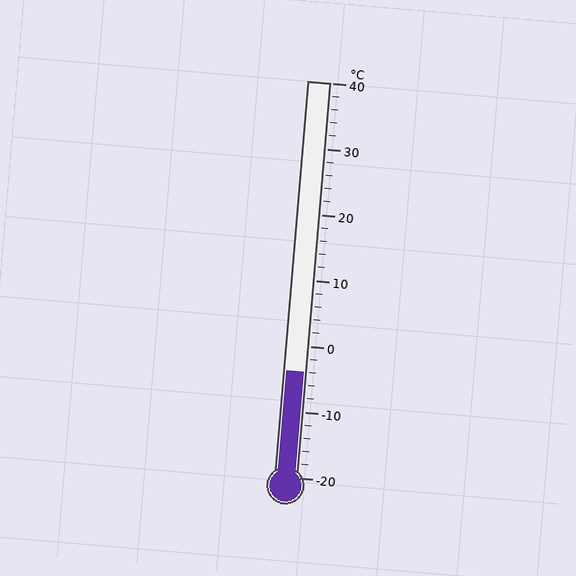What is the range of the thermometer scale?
The thermometer scale ranges from -20°C to 40°C.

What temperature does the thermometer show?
The thermometer shows approximately -4°C.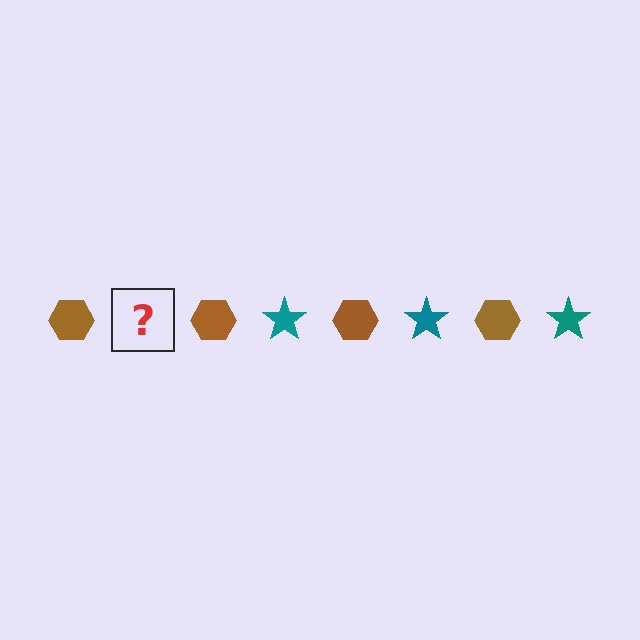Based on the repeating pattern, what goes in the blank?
The blank should be a teal star.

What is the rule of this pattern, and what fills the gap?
The rule is that the pattern alternates between brown hexagon and teal star. The gap should be filled with a teal star.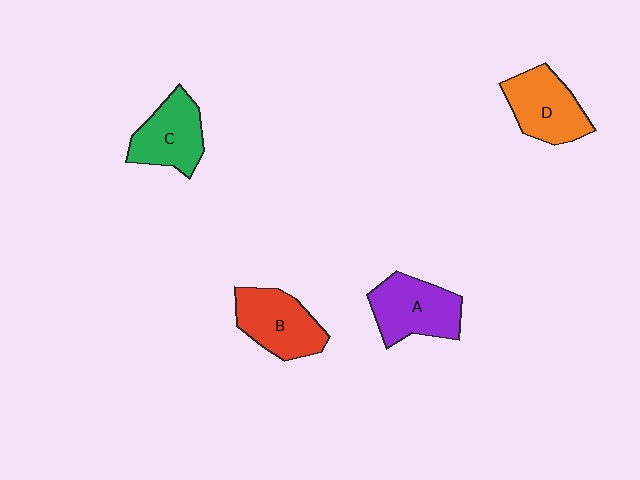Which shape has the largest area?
Shape A (purple).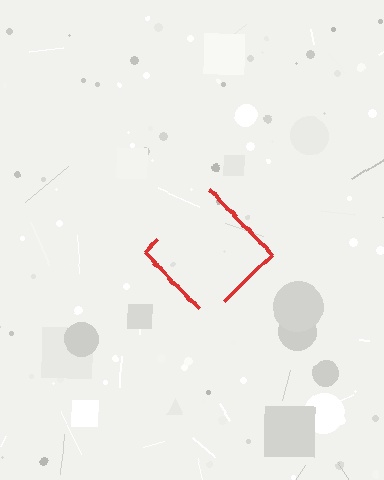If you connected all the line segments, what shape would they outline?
They would outline a diamond.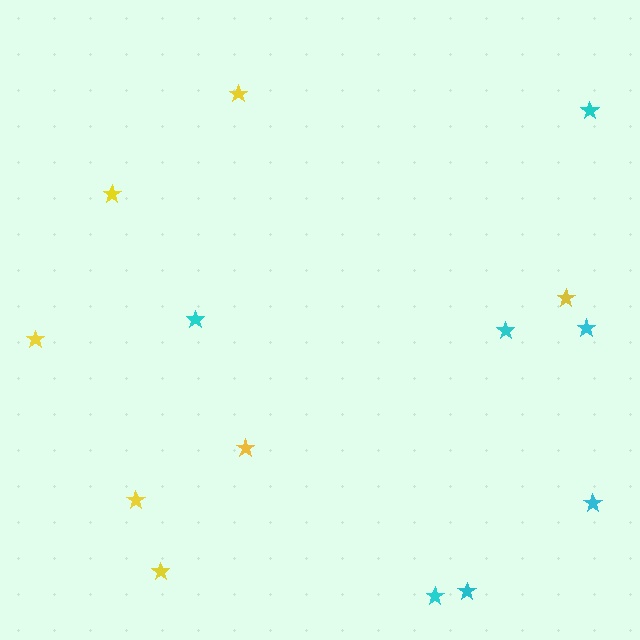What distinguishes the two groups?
There are 2 groups: one group of cyan stars (7) and one group of yellow stars (7).